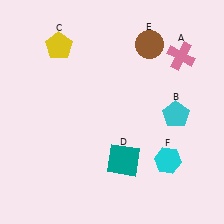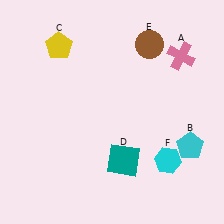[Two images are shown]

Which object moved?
The cyan pentagon (B) moved down.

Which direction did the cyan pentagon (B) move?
The cyan pentagon (B) moved down.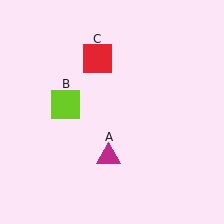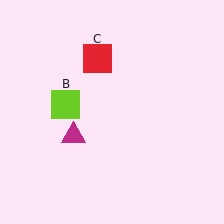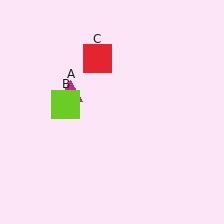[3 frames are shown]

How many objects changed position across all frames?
1 object changed position: magenta triangle (object A).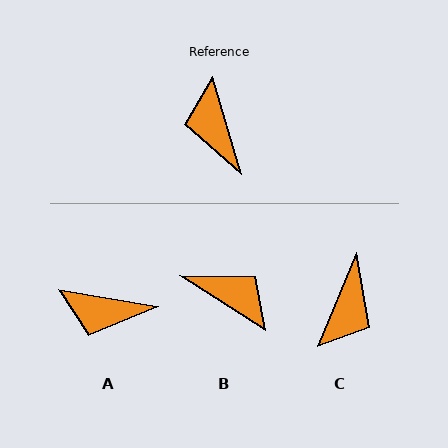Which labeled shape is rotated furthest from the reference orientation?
C, about 141 degrees away.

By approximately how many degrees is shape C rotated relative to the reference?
Approximately 141 degrees counter-clockwise.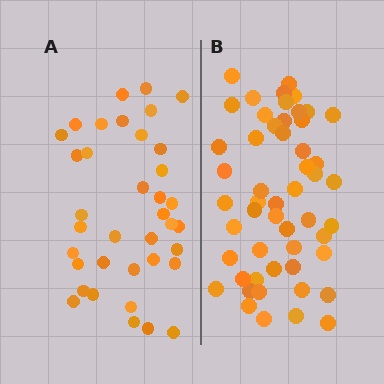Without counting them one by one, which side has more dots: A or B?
Region B (the right region) has more dots.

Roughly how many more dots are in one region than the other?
Region B has approximately 15 more dots than region A.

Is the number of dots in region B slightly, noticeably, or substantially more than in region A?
Region B has noticeably more, but not dramatically so. The ratio is roughly 1.4 to 1.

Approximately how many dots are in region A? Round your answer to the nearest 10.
About 40 dots. (The exact count is 37, which rounds to 40.)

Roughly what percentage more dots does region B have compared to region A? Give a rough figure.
About 40% more.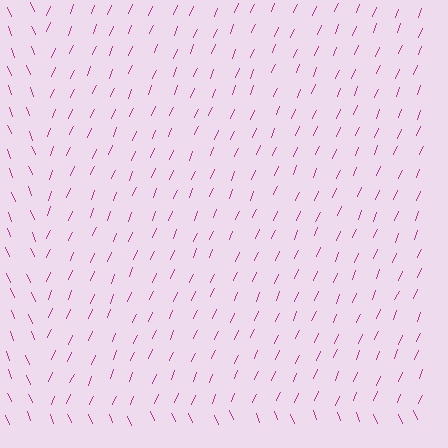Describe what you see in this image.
The image is filled with small magenta line segments. A rectangle region in the image has lines oriented differently from the surrounding lines, creating a visible texture boundary.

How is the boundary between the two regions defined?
The boundary is defined purely by a change in line orientation (approximately 45 degrees difference). All lines are the same color and thickness.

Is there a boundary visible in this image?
Yes, there is a texture boundary formed by a change in line orientation.